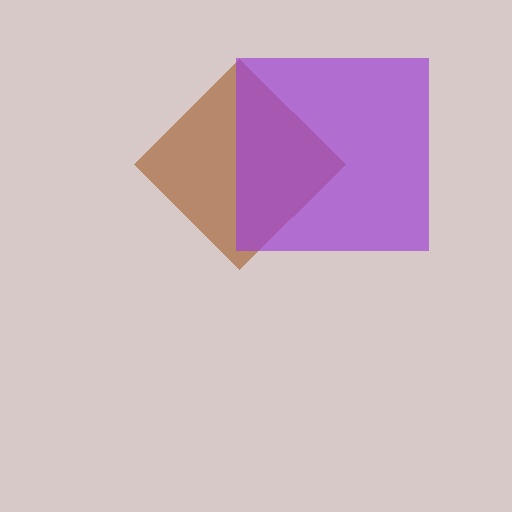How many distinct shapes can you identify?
There are 2 distinct shapes: a brown diamond, a purple square.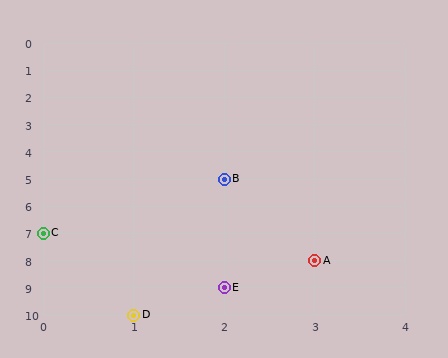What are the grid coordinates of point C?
Point C is at grid coordinates (0, 7).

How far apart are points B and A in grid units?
Points B and A are 1 column and 3 rows apart (about 3.2 grid units diagonally).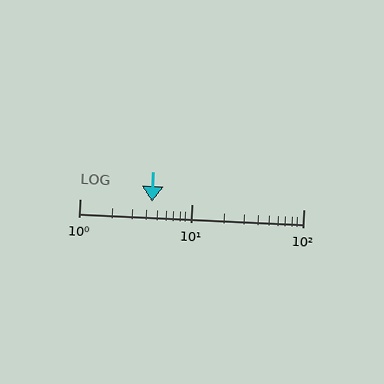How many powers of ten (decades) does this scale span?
The scale spans 2 decades, from 1 to 100.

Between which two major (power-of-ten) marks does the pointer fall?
The pointer is between 1 and 10.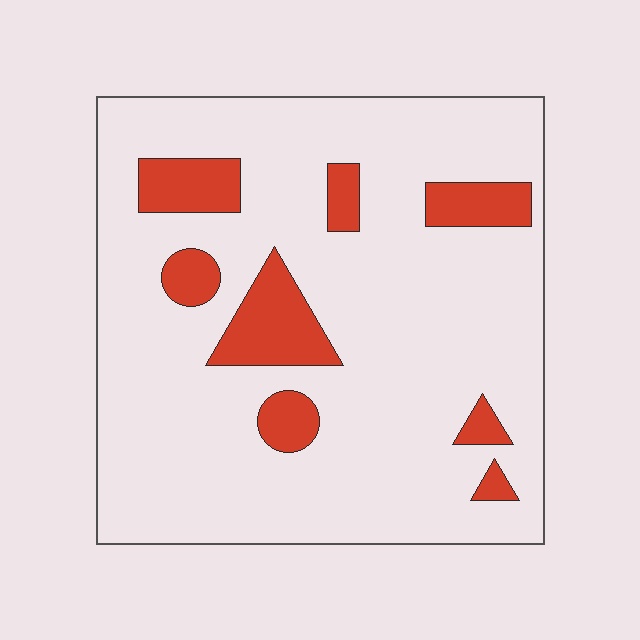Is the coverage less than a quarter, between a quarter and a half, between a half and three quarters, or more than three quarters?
Less than a quarter.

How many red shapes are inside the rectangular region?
8.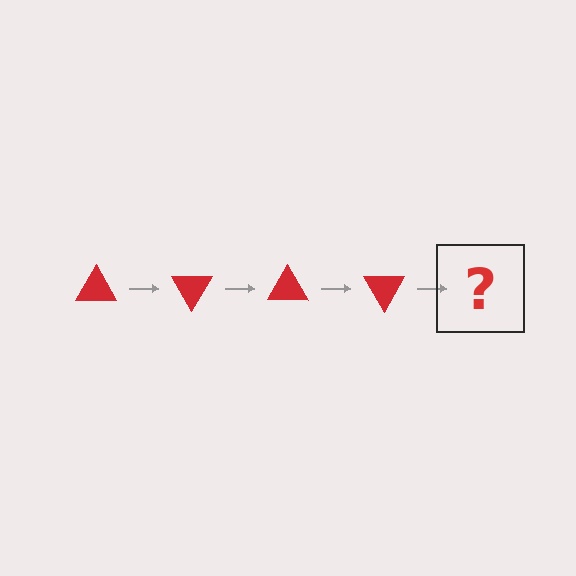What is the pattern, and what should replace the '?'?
The pattern is that the triangle rotates 60 degrees each step. The '?' should be a red triangle rotated 240 degrees.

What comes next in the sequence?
The next element should be a red triangle rotated 240 degrees.